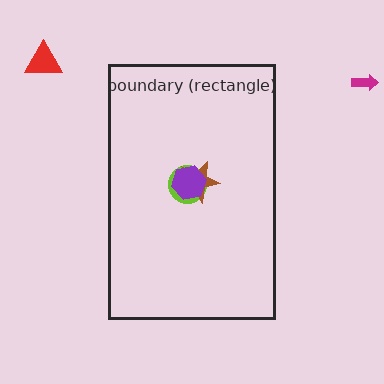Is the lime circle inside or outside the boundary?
Inside.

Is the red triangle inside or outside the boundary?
Outside.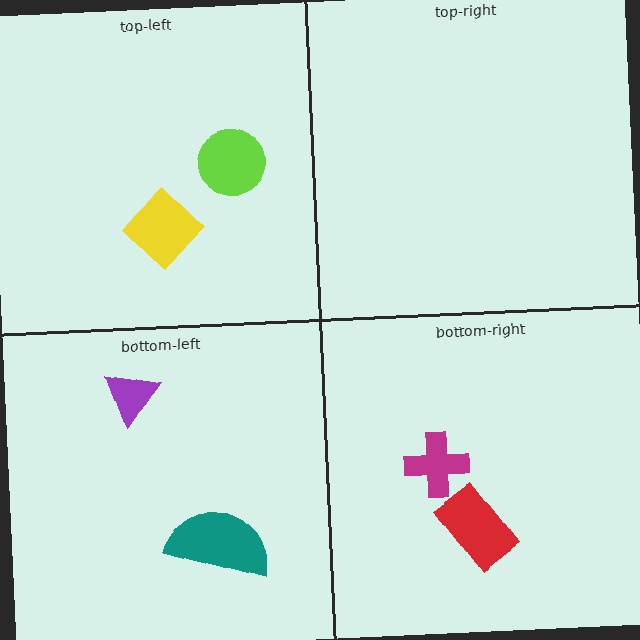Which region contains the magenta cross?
The bottom-right region.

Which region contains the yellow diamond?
The top-left region.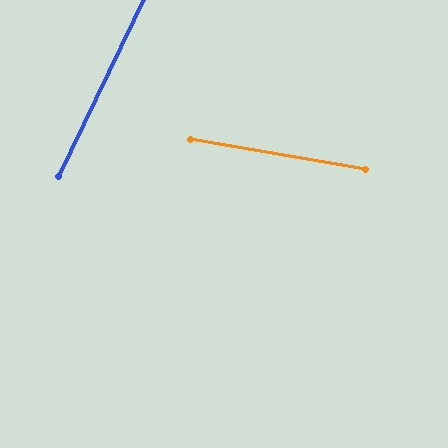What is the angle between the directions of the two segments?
Approximately 74 degrees.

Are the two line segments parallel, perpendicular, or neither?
Neither parallel nor perpendicular — they differ by about 74°.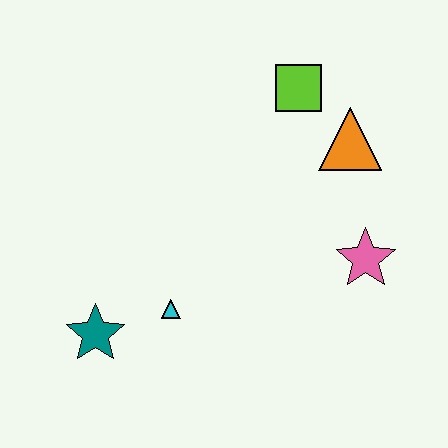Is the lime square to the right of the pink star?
No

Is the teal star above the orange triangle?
No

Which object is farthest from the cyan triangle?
The lime square is farthest from the cyan triangle.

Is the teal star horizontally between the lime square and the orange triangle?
No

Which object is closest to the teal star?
The cyan triangle is closest to the teal star.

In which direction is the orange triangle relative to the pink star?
The orange triangle is above the pink star.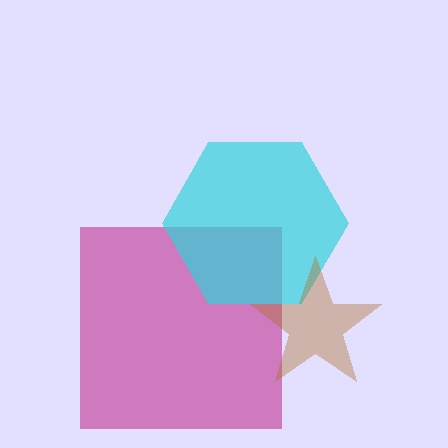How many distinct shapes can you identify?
There are 3 distinct shapes: a magenta square, a cyan hexagon, a brown star.